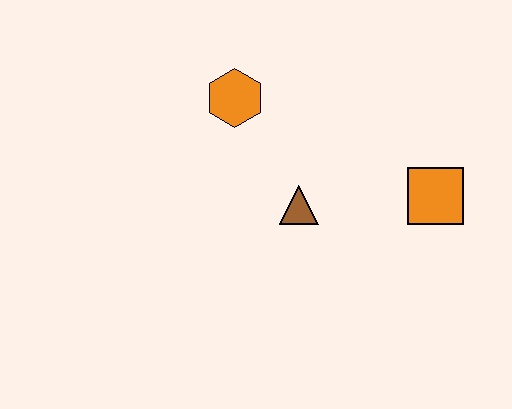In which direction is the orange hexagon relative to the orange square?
The orange hexagon is to the left of the orange square.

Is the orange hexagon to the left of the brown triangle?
Yes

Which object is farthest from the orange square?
The orange hexagon is farthest from the orange square.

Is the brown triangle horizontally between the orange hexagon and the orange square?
Yes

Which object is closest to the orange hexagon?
The brown triangle is closest to the orange hexagon.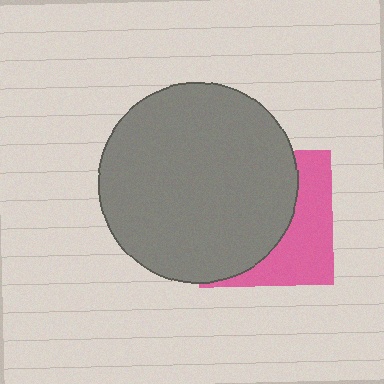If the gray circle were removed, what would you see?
You would see the complete pink square.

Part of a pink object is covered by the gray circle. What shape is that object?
It is a square.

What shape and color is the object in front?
The object in front is a gray circle.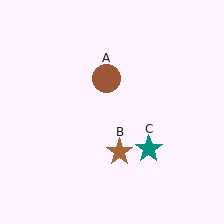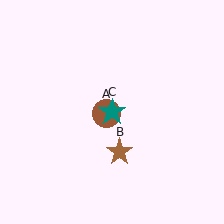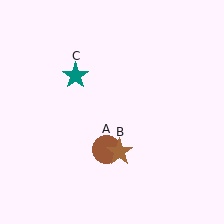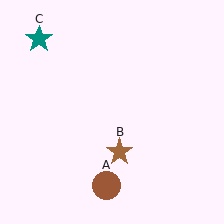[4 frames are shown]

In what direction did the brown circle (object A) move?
The brown circle (object A) moved down.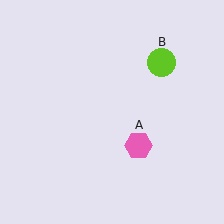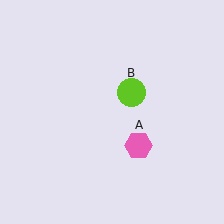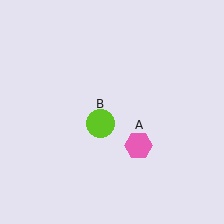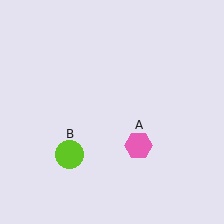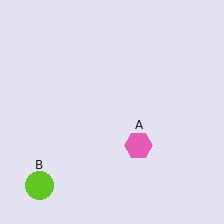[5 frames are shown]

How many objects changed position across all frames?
1 object changed position: lime circle (object B).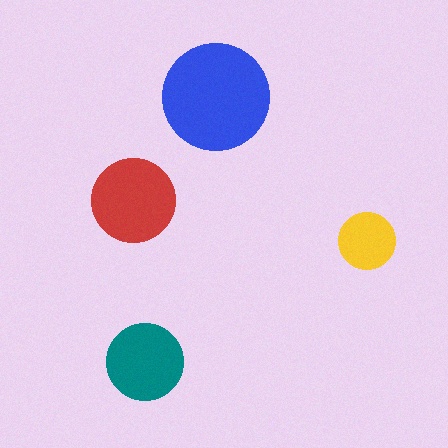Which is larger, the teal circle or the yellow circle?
The teal one.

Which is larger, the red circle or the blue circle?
The blue one.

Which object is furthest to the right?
The yellow circle is rightmost.